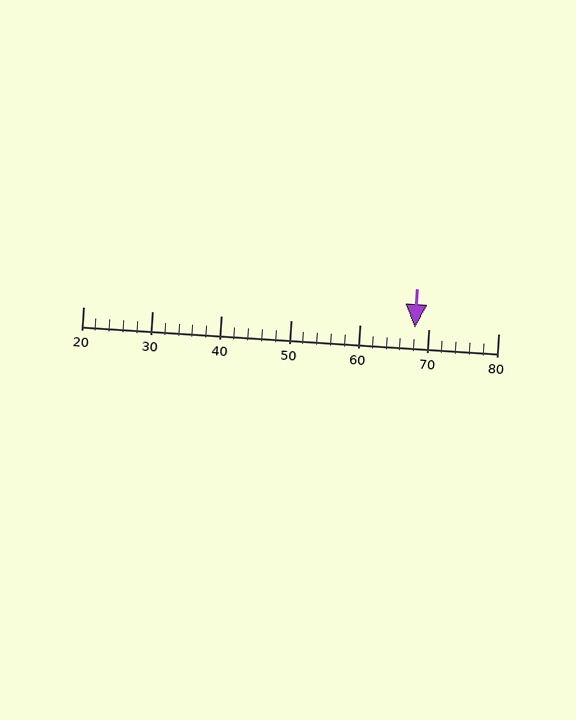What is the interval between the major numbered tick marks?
The major tick marks are spaced 10 units apart.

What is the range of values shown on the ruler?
The ruler shows values from 20 to 80.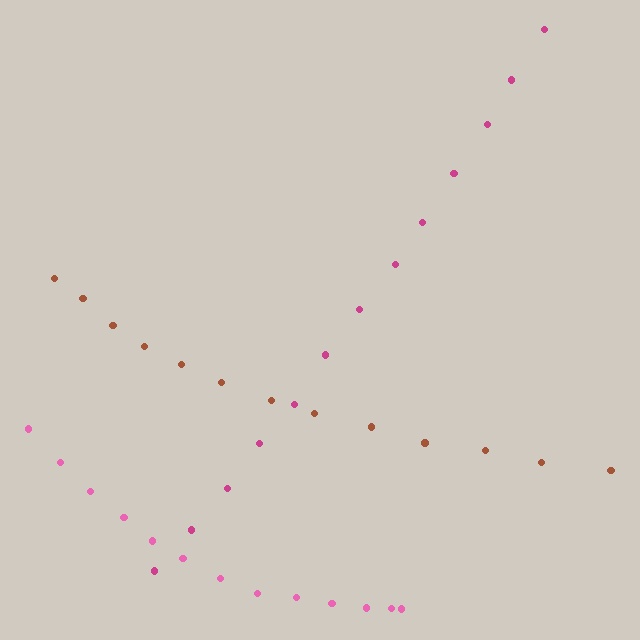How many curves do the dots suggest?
There are 3 distinct paths.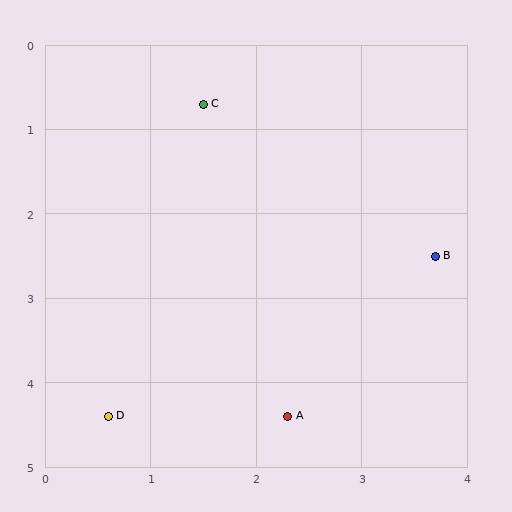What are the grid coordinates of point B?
Point B is at approximately (3.7, 2.5).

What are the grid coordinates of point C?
Point C is at approximately (1.5, 0.7).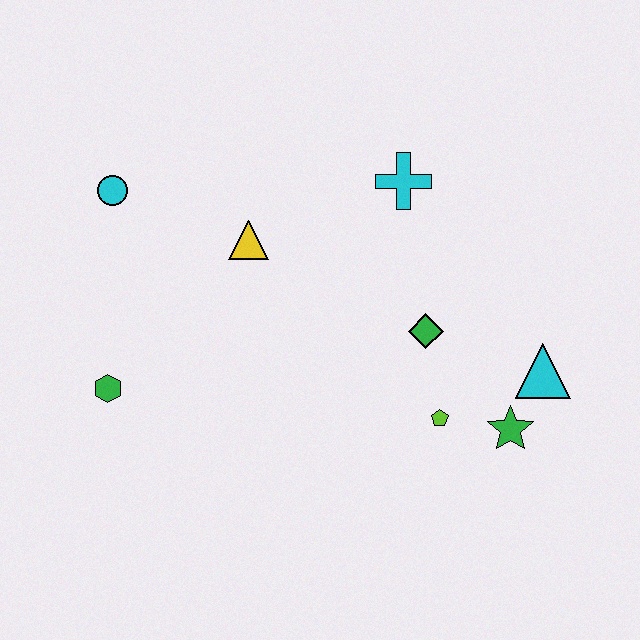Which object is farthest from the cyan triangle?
The cyan circle is farthest from the cyan triangle.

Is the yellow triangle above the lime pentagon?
Yes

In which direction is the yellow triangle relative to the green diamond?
The yellow triangle is to the left of the green diamond.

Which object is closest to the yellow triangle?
The cyan circle is closest to the yellow triangle.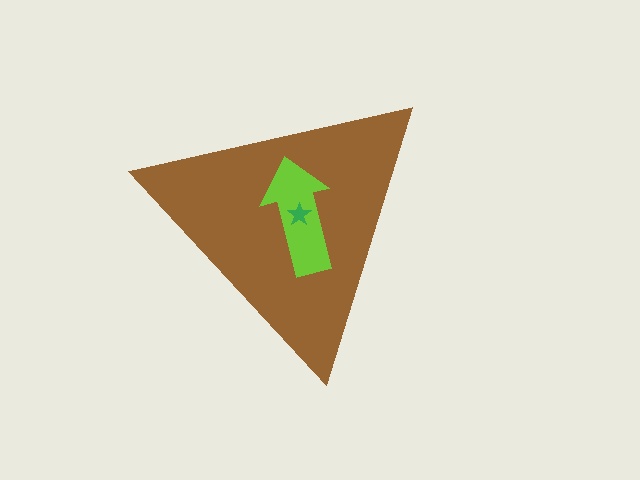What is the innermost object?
The green star.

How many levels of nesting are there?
3.